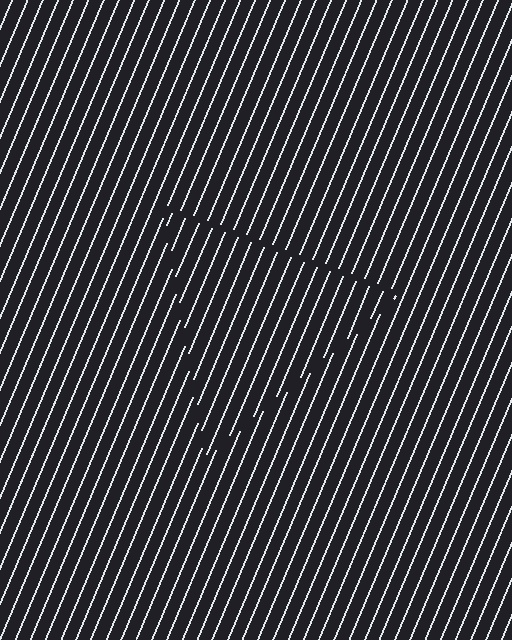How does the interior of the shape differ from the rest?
The interior of the shape contains the same grating, shifted by half a period — the contour is defined by the phase discontinuity where line-ends from the inner and outer gratings abut.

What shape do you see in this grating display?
An illusory triangle. The interior of the shape contains the same grating, shifted by half a period — the contour is defined by the phase discontinuity where line-ends from the inner and outer gratings abut.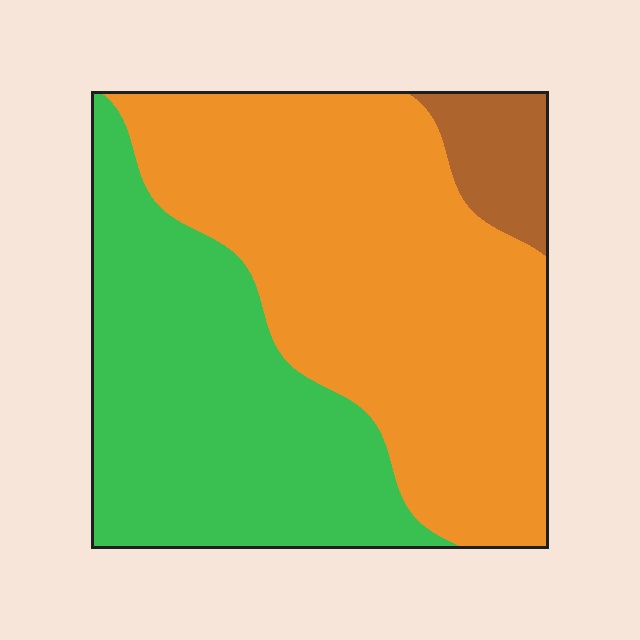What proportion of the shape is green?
Green takes up between a quarter and a half of the shape.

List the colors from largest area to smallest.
From largest to smallest: orange, green, brown.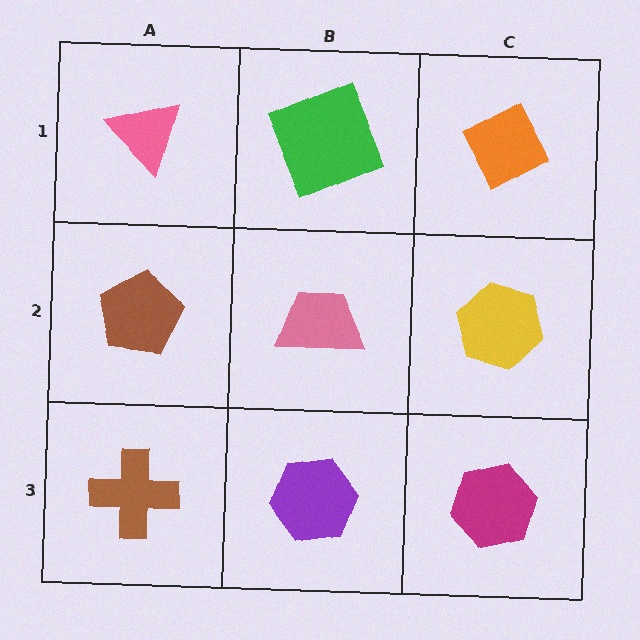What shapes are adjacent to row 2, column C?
An orange diamond (row 1, column C), a magenta hexagon (row 3, column C), a pink trapezoid (row 2, column B).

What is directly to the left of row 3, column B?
A brown cross.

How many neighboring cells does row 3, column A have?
2.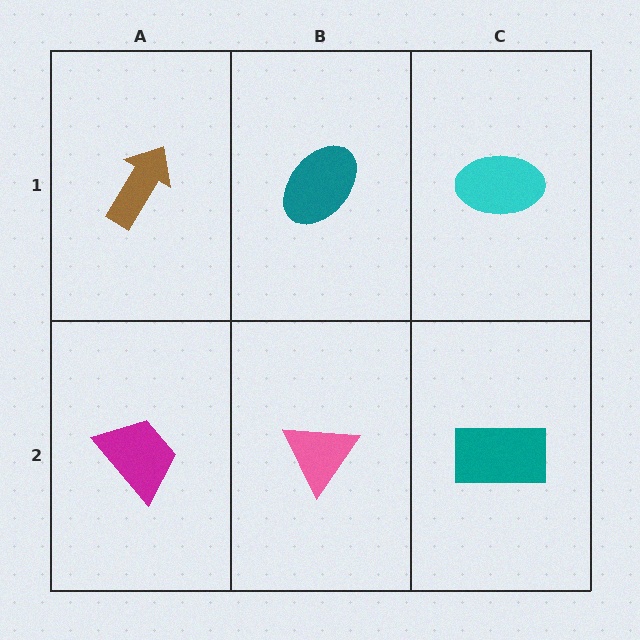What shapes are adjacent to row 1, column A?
A magenta trapezoid (row 2, column A), a teal ellipse (row 1, column B).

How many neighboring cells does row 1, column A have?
2.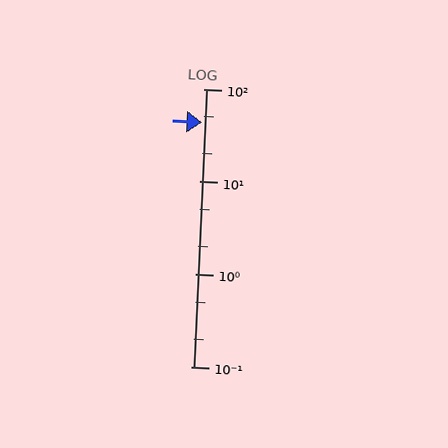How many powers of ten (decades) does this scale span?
The scale spans 3 decades, from 0.1 to 100.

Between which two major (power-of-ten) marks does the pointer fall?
The pointer is between 10 and 100.